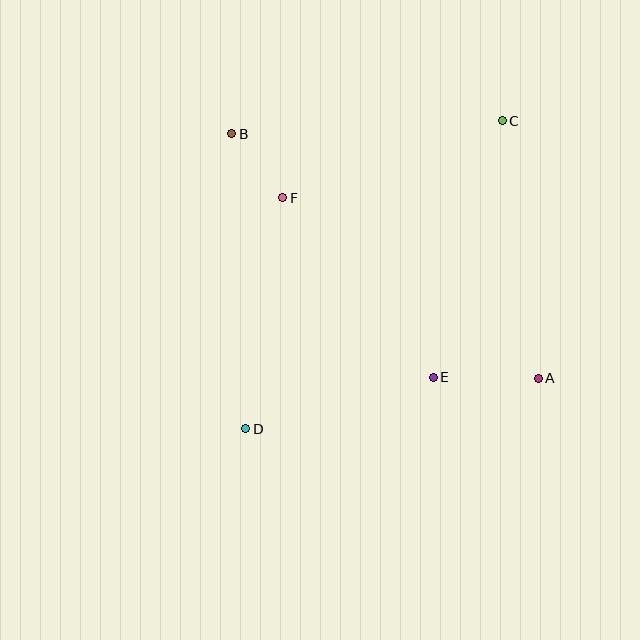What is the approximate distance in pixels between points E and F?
The distance between E and F is approximately 234 pixels.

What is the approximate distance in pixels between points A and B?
The distance between A and B is approximately 392 pixels.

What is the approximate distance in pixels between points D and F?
The distance between D and F is approximately 234 pixels.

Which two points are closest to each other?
Points B and F are closest to each other.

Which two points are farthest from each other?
Points C and D are farthest from each other.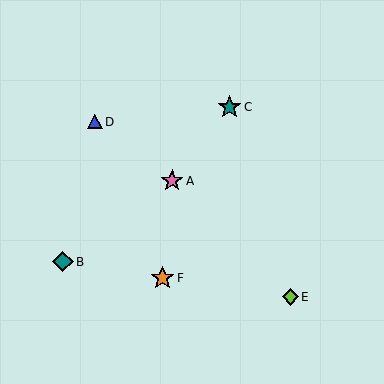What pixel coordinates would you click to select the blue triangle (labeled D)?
Click at (95, 122) to select the blue triangle D.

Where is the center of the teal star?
The center of the teal star is at (230, 107).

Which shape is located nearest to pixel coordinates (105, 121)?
The blue triangle (labeled D) at (95, 122) is nearest to that location.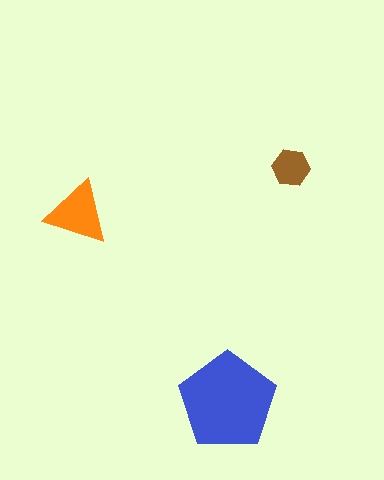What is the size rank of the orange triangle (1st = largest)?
2nd.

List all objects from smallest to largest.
The brown hexagon, the orange triangle, the blue pentagon.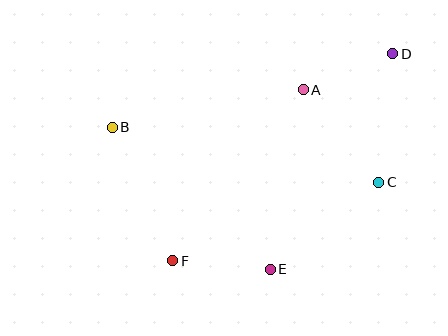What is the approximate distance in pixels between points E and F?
The distance between E and F is approximately 98 pixels.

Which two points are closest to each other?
Points A and D are closest to each other.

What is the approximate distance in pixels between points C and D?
The distance between C and D is approximately 129 pixels.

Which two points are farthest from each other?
Points D and F are farthest from each other.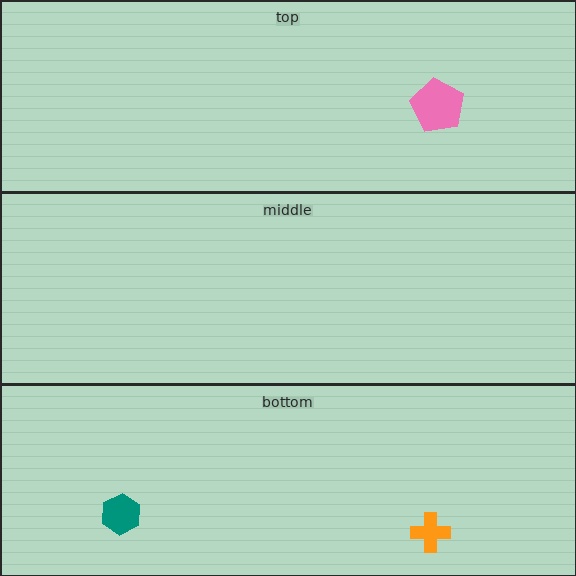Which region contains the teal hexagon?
The bottom region.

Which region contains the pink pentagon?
The top region.